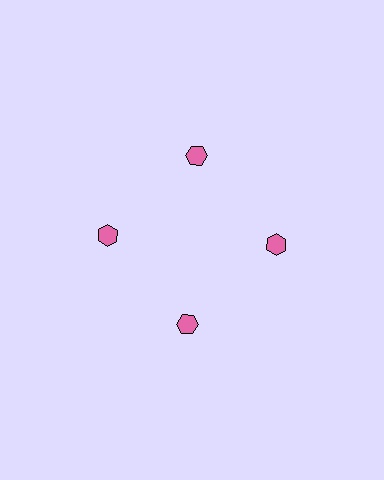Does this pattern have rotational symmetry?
Yes, this pattern has 4-fold rotational symmetry. It looks the same after rotating 90 degrees around the center.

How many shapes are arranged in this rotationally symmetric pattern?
There are 4 shapes, arranged in 4 groups of 1.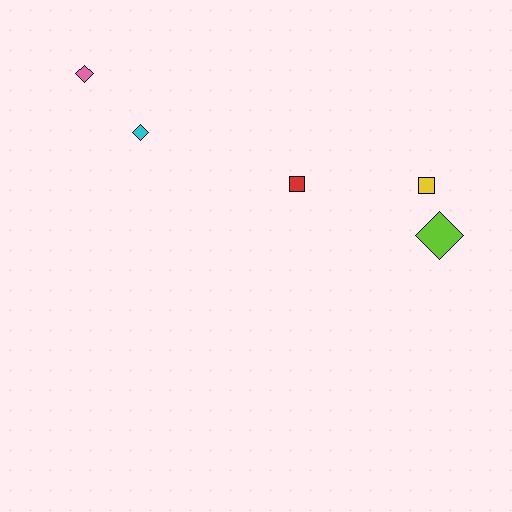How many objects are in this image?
There are 5 objects.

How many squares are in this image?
There are 2 squares.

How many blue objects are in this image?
There are no blue objects.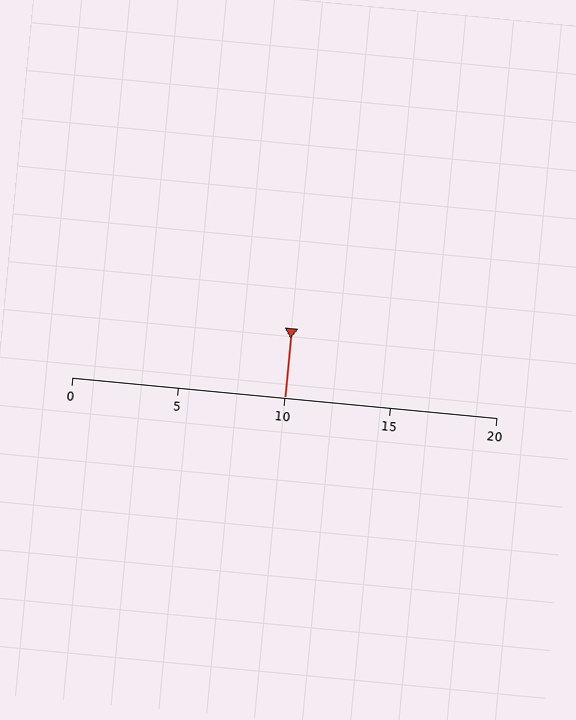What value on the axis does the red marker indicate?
The marker indicates approximately 10.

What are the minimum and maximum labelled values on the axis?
The axis runs from 0 to 20.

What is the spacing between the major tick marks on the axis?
The major ticks are spaced 5 apart.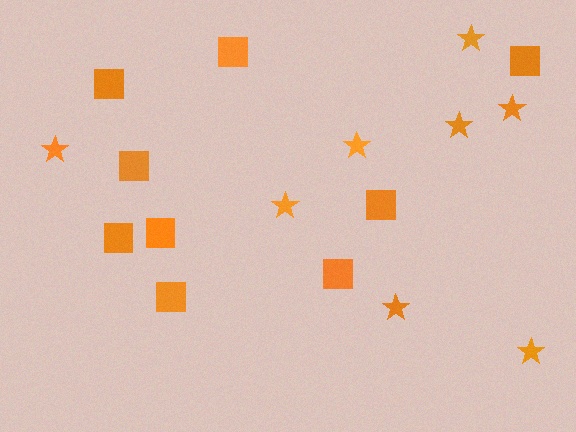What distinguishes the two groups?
There are 2 groups: one group of squares (9) and one group of stars (8).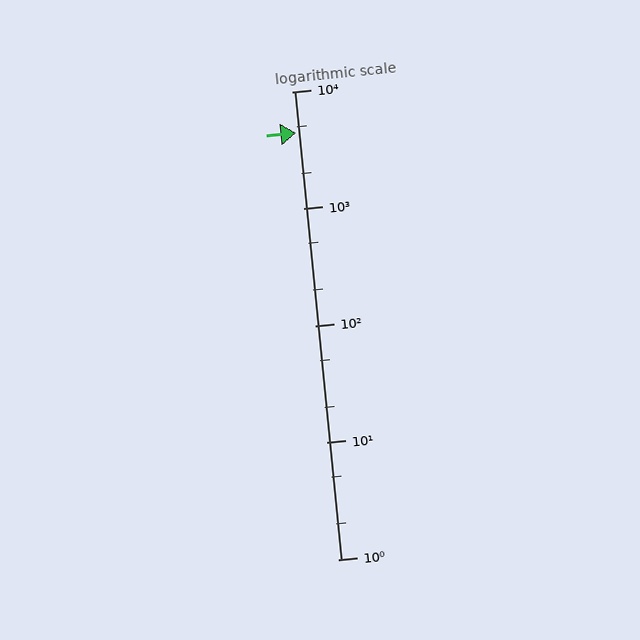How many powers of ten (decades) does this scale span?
The scale spans 4 decades, from 1 to 10000.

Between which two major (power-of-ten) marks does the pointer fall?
The pointer is between 1000 and 10000.